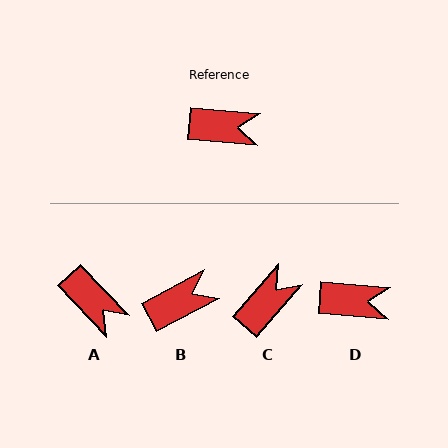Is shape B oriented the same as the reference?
No, it is off by about 33 degrees.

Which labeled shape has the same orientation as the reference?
D.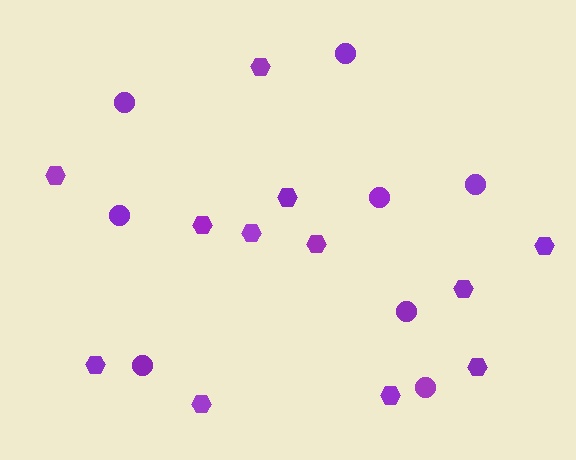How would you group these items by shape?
There are 2 groups: one group of circles (8) and one group of hexagons (12).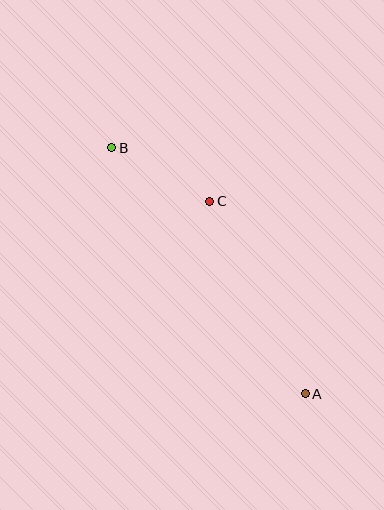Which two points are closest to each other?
Points B and C are closest to each other.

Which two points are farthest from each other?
Points A and B are farthest from each other.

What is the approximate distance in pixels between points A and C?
The distance between A and C is approximately 215 pixels.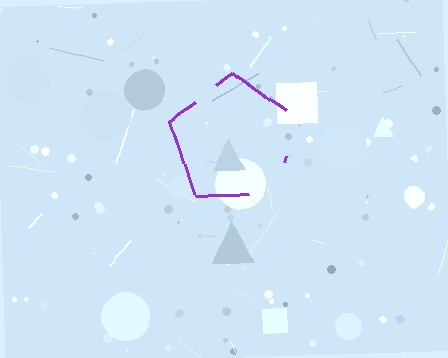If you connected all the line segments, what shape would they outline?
They would outline a pentagon.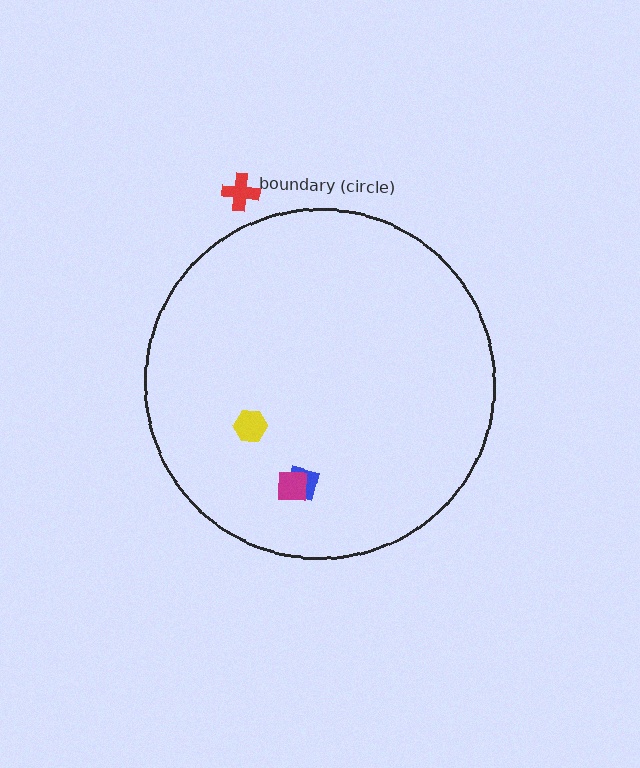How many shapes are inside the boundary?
3 inside, 1 outside.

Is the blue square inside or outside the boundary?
Inside.